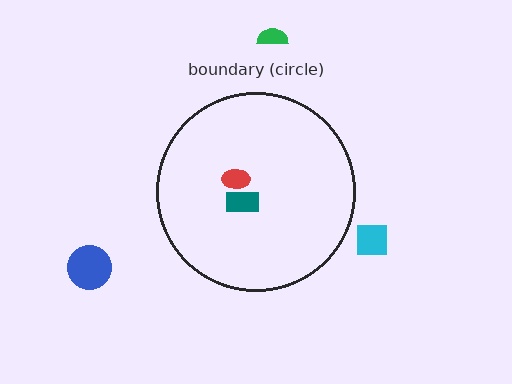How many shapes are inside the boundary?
2 inside, 3 outside.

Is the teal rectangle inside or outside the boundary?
Inside.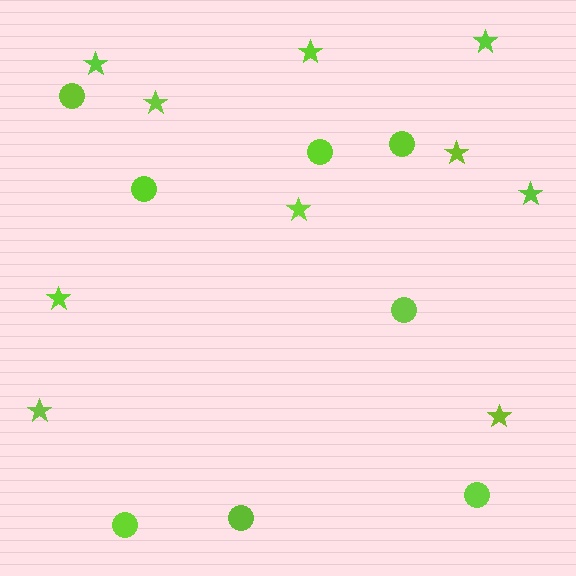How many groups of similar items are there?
There are 2 groups: one group of circles (8) and one group of stars (10).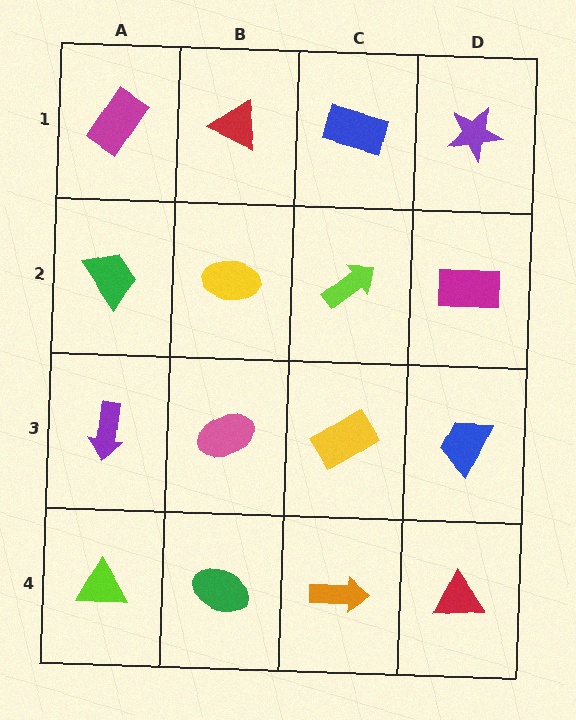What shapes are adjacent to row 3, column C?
A lime arrow (row 2, column C), an orange arrow (row 4, column C), a pink ellipse (row 3, column B), a blue trapezoid (row 3, column D).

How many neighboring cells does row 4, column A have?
2.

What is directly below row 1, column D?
A magenta rectangle.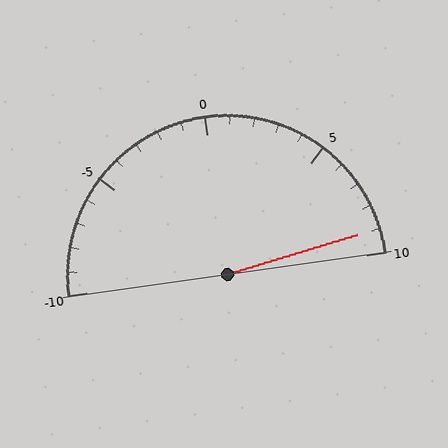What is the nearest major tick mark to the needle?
The nearest major tick mark is 10.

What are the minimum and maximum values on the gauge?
The gauge ranges from -10 to 10.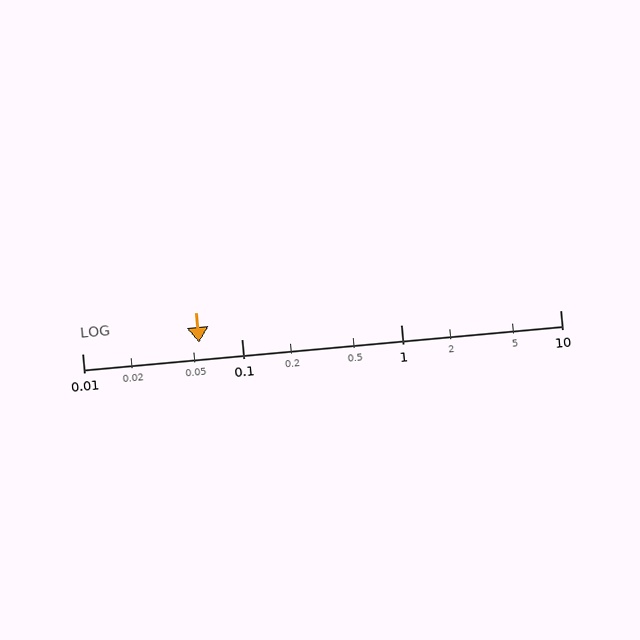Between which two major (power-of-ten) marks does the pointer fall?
The pointer is between 0.01 and 0.1.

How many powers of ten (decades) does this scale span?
The scale spans 3 decades, from 0.01 to 10.